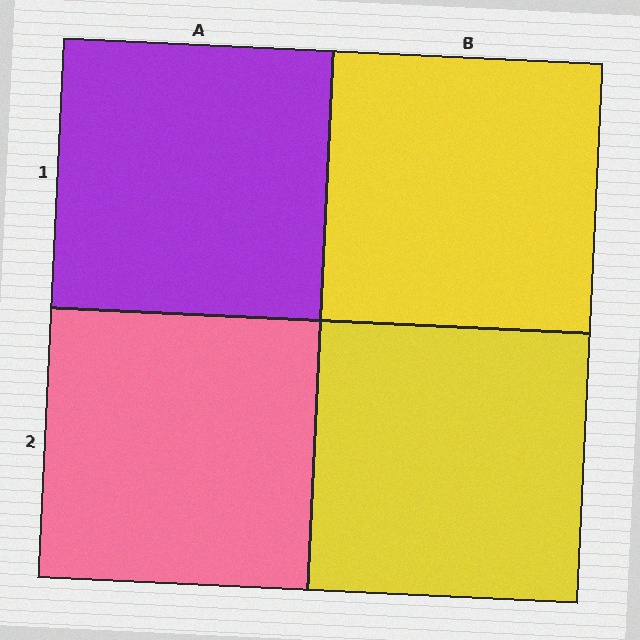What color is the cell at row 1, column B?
Yellow.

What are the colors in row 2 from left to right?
Pink, yellow.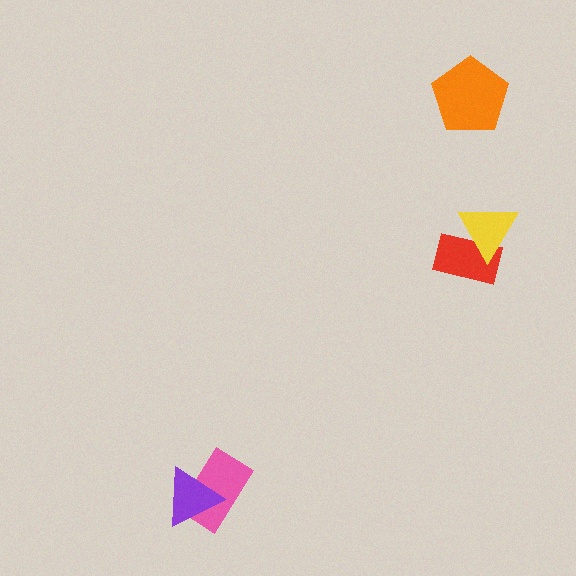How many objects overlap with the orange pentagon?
0 objects overlap with the orange pentagon.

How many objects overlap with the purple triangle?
1 object overlaps with the purple triangle.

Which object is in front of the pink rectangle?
The purple triangle is in front of the pink rectangle.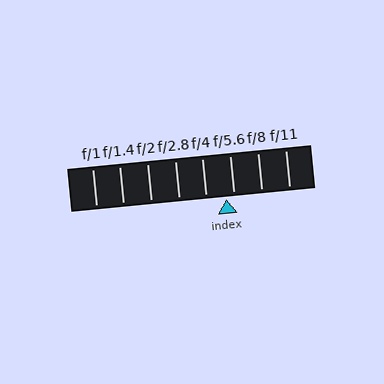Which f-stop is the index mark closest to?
The index mark is closest to f/5.6.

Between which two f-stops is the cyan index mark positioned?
The index mark is between f/4 and f/5.6.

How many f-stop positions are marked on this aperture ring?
There are 8 f-stop positions marked.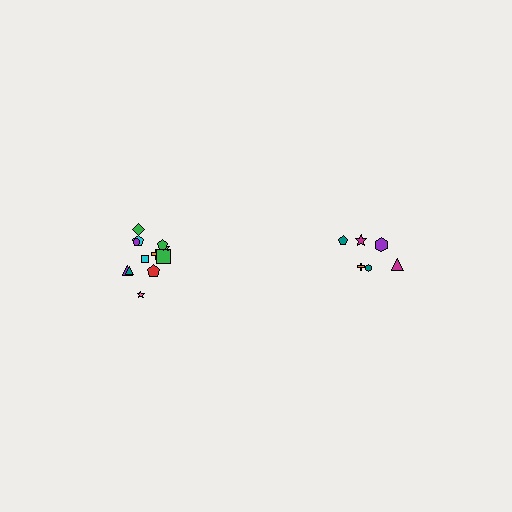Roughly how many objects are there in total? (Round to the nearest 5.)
Roughly 20 objects in total.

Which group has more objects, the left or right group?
The left group.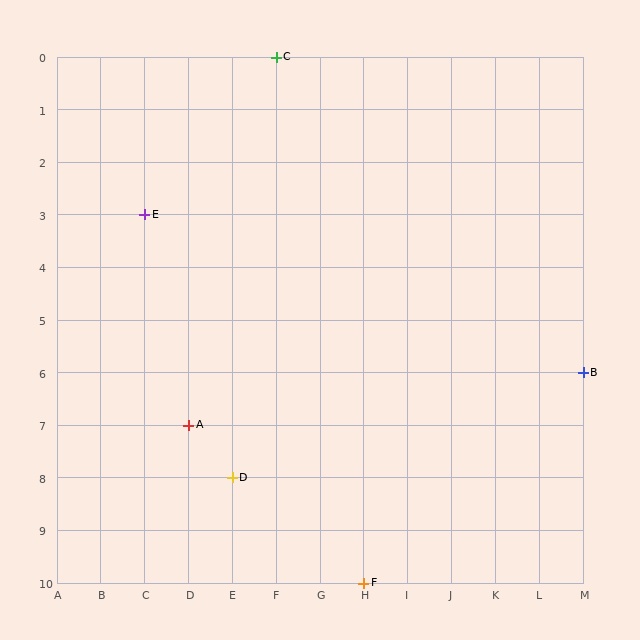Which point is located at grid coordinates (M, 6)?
Point B is at (M, 6).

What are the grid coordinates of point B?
Point B is at grid coordinates (M, 6).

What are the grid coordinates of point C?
Point C is at grid coordinates (F, 0).